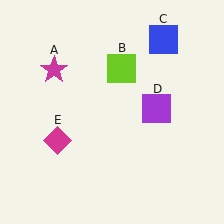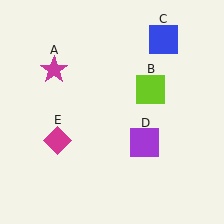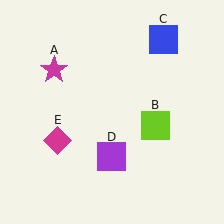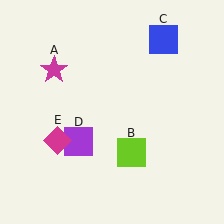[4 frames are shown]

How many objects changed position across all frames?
2 objects changed position: lime square (object B), purple square (object D).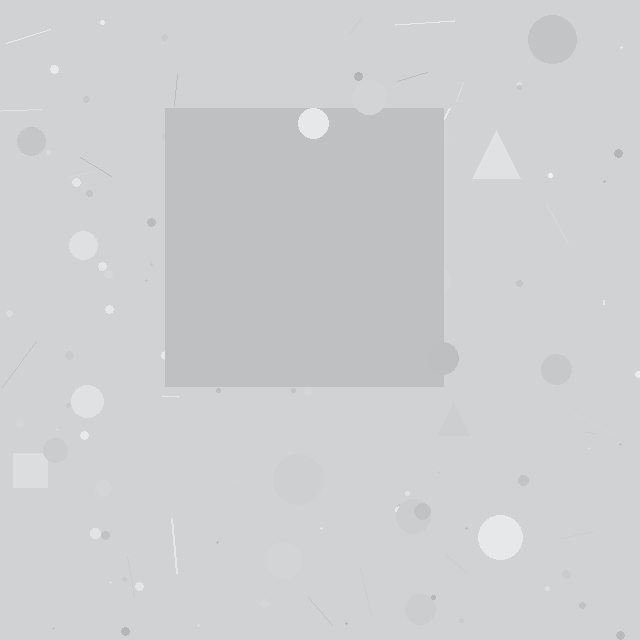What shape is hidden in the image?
A square is hidden in the image.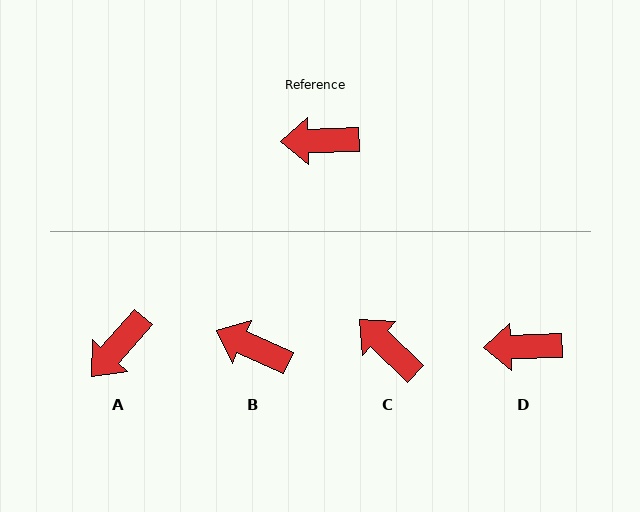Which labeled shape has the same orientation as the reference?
D.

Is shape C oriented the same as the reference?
No, it is off by about 46 degrees.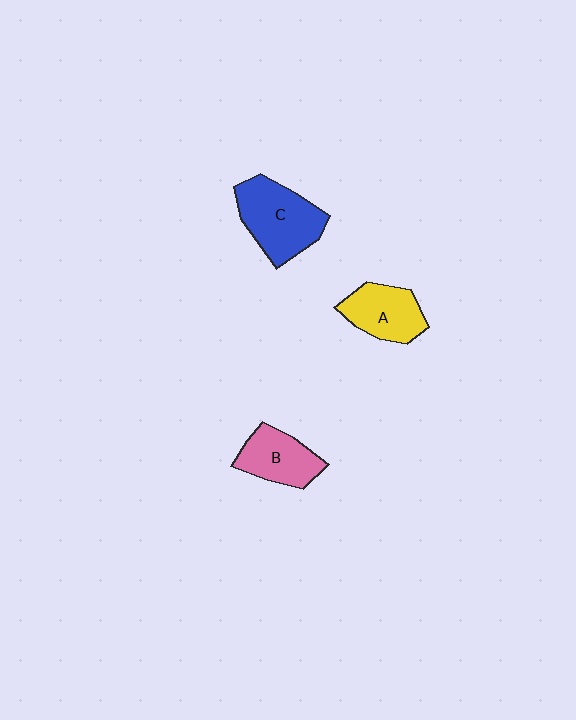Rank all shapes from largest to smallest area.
From largest to smallest: C (blue), A (yellow), B (pink).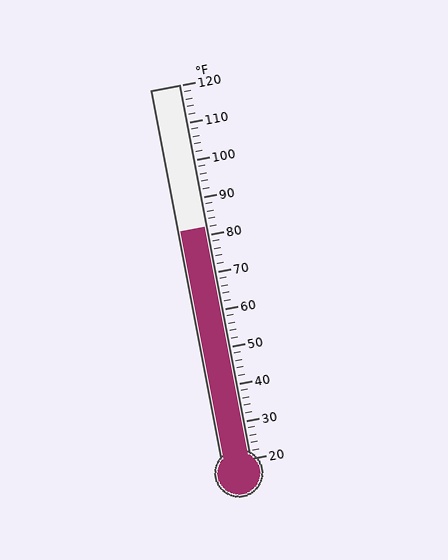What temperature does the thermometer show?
The thermometer shows approximately 82°F.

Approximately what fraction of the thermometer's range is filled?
The thermometer is filled to approximately 60% of its range.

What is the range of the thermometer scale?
The thermometer scale ranges from 20°F to 120°F.